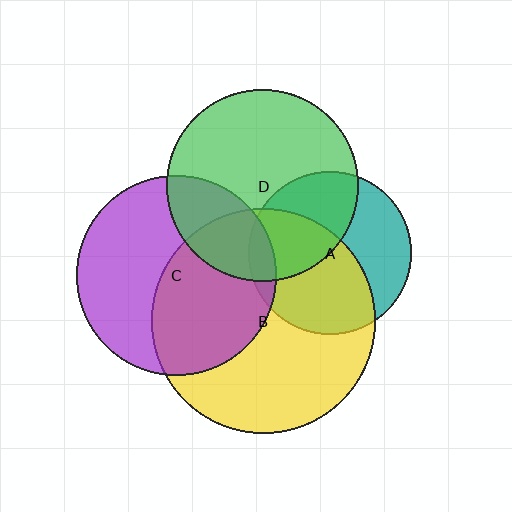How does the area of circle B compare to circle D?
Approximately 1.4 times.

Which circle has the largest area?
Circle B (yellow).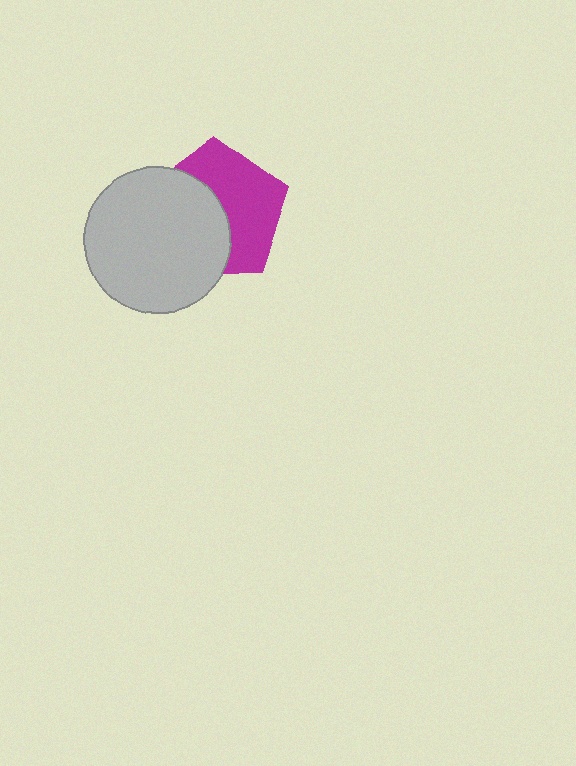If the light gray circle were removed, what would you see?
You would see the complete magenta pentagon.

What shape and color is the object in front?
The object in front is a light gray circle.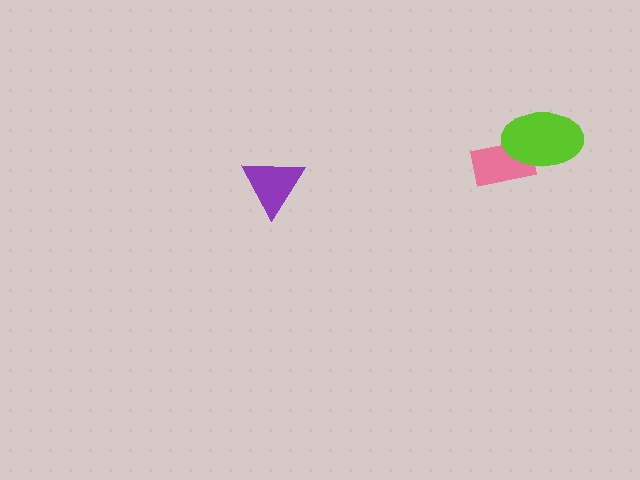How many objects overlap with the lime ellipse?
1 object overlaps with the lime ellipse.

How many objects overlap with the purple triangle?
0 objects overlap with the purple triangle.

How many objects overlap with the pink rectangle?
1 object overlaps with the pink rectangle.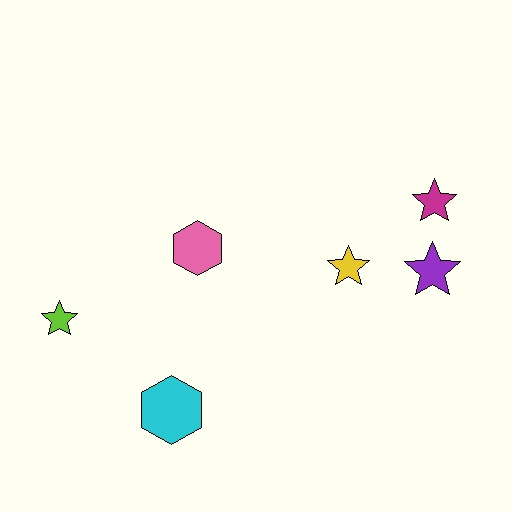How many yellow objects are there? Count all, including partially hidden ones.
There is 1 yellow object.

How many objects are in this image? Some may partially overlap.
There are 6 objects.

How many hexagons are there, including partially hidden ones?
There are 2 hexagons.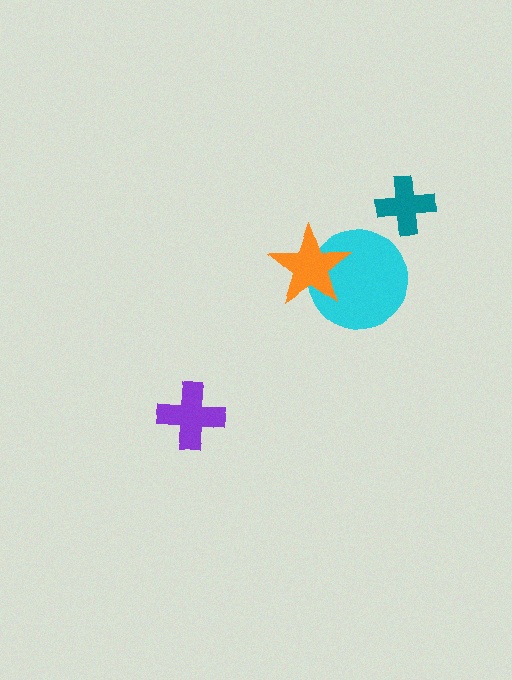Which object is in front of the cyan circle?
The orange star is in front of the cyan circle.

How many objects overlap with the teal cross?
0 objects overlap with the teal cross.